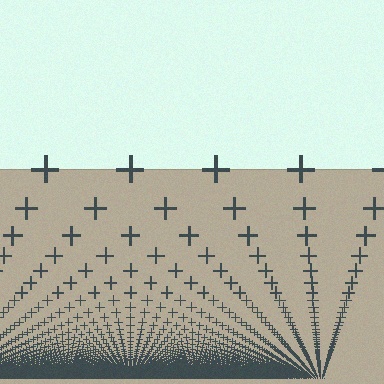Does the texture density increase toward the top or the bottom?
Density increases toward the bottom.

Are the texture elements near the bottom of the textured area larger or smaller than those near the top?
Smaller. The gradient is inverted — elements near the bottom are smaller and denser.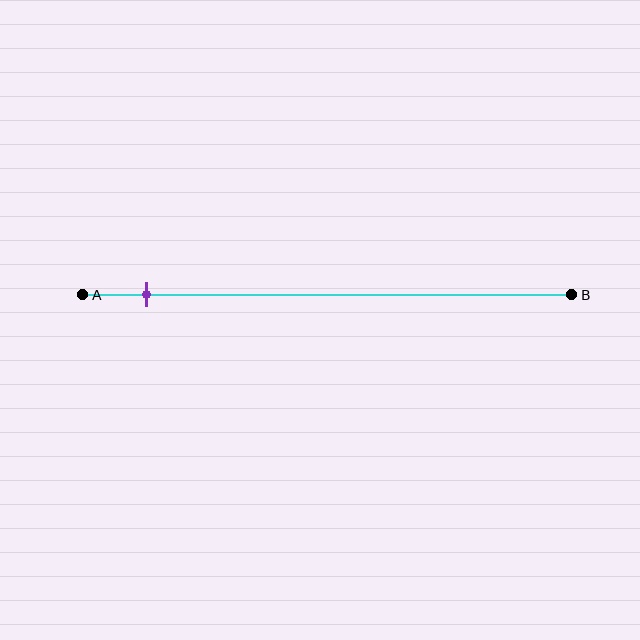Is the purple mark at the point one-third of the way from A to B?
No, the mark is at about 15% from A, not at the 33% one-third point.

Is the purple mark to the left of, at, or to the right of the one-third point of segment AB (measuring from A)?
The purple mark is to the left of the one-third point of segment AB.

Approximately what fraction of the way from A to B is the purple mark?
The purple mark is approximately 15% of the way from A to B.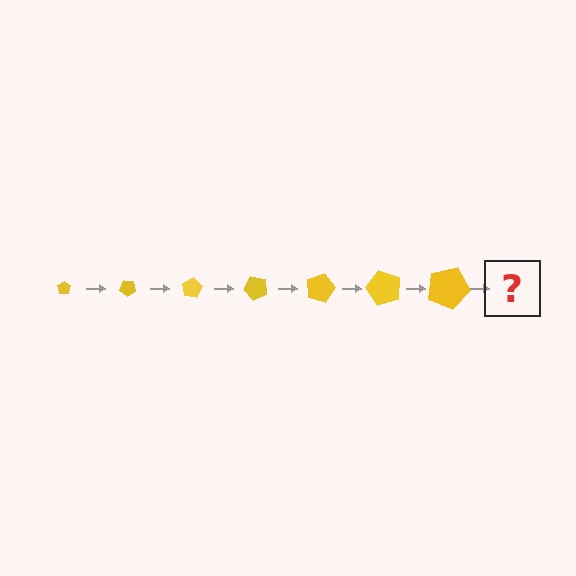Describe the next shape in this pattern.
It should be a pentagon, larger than the previous one and rotated 280 degrees from the start.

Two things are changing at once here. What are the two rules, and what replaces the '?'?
The two rules are that the pentagon grows larger each step and it rotates 40 degrees each step. The '?' should be a pentagon, larger than the previous one and rotated 280 degrees from the start.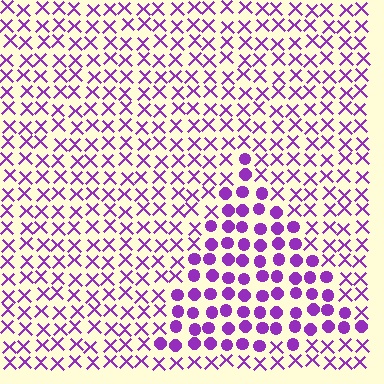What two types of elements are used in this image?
The image uses circles inside the triangle region and X marks outside it.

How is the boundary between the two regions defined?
The boundary is defined by a change in element shape: circles inside vs. X marks outside. All elements share the same color and spacing.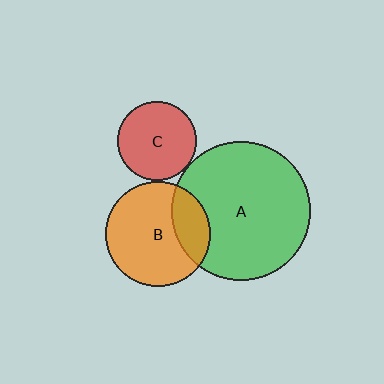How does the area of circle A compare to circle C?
Approximately 3.0 times.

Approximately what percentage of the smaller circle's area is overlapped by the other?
Approximately 25%.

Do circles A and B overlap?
Yes.